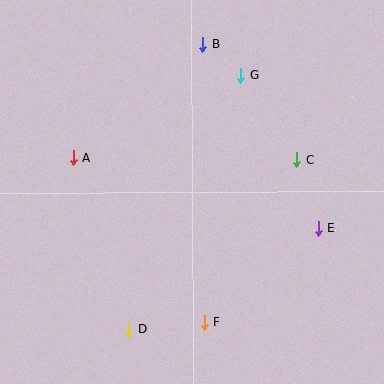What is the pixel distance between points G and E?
The distance between G and E is 172 pixels.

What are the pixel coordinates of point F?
Point F is at (204, 322).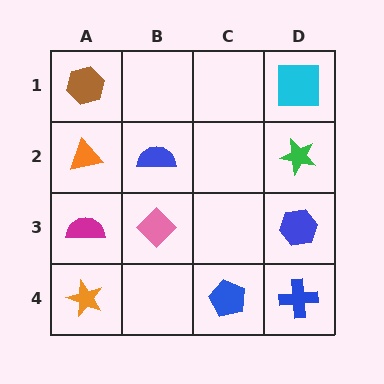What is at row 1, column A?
A brown hexagon.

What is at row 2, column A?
An orange triangle.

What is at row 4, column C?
A blue pentagon.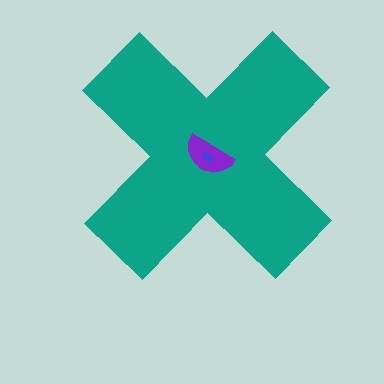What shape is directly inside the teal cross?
The purple semicircle.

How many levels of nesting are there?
3.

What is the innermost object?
The blue arrow.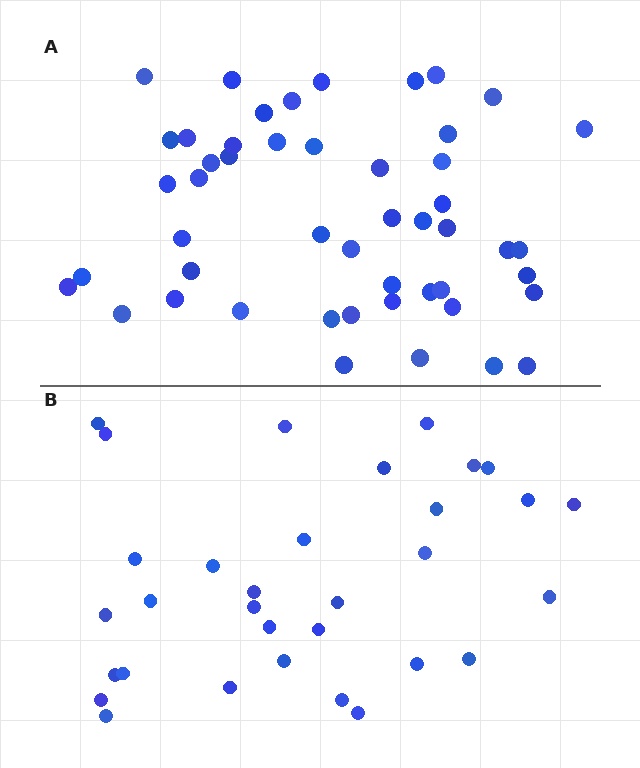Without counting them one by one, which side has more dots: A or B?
Region A (the top region) has more dots.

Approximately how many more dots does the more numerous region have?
Region A has approximately 15 more dots than region B.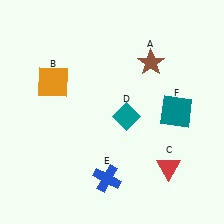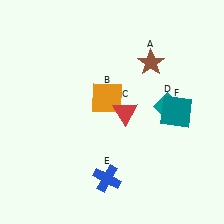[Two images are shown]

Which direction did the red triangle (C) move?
The red triangle (C) moved up.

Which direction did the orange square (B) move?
The orange square (B) moved right.